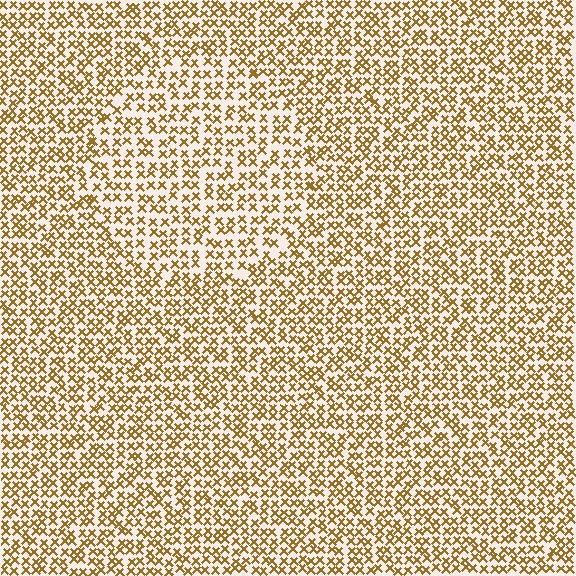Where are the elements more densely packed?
The elements are more densely packed outside the circle boundary.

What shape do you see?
I see a circle.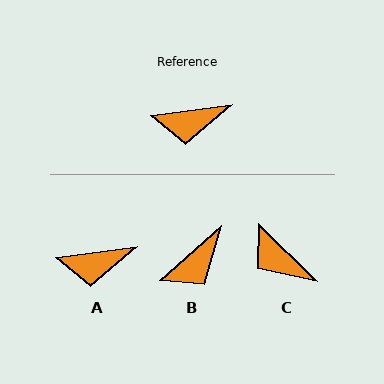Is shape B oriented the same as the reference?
No, it is off by about 34 degrees.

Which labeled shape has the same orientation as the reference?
A.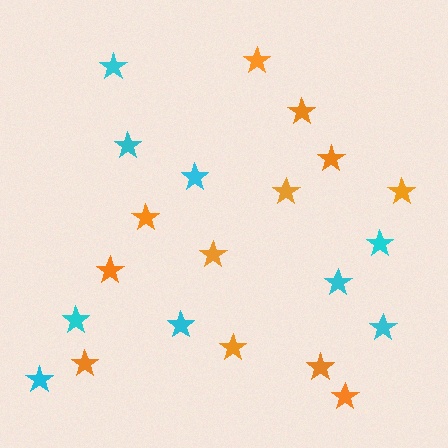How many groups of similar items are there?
There are 2 groups: one group of cyan stars (9) and one group of orange stars (12).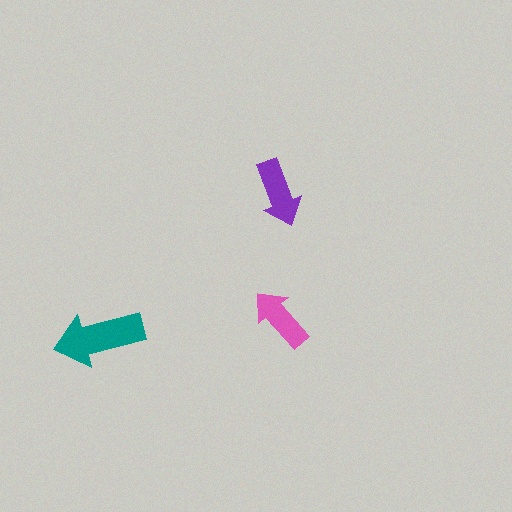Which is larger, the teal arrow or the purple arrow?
The teal one.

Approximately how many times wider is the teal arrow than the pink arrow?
About 1.5 times wider.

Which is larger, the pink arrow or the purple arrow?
The purple one.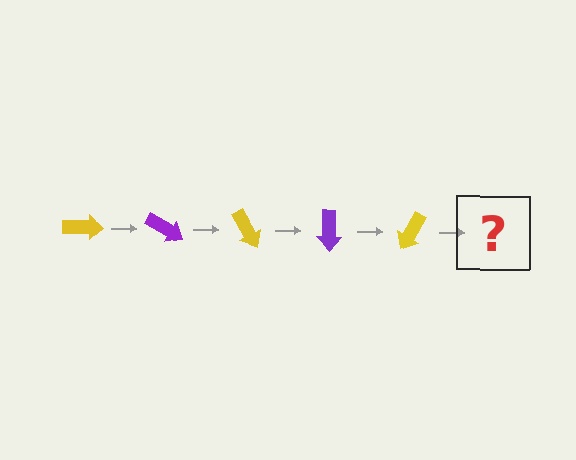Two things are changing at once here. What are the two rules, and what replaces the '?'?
The two rules are that it rotates 30 degrees each step and the color cycles through yellow and purple. The '?' should be a purple arrow, rotated 150 degrees from the start.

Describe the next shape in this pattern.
It should be a purple arrow, rotated 150 degrees from the start.